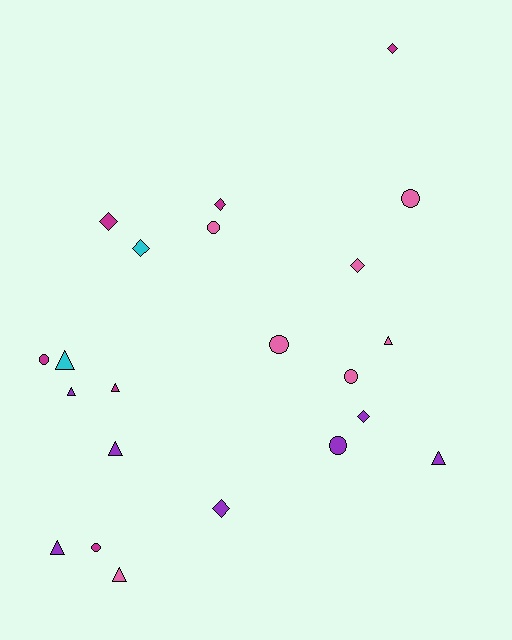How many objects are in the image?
There are 22 objects.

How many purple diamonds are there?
There are 2 purple diamonds.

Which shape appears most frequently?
Triangle, with 8 objects.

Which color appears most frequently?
Pink, with 7 objects.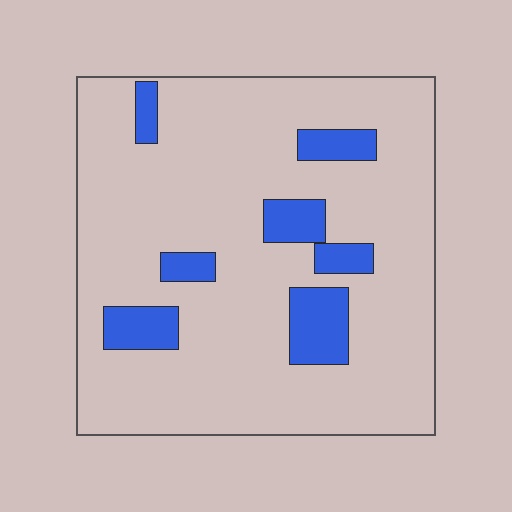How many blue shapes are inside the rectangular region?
7.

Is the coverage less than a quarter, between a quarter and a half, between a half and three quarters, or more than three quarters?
Less than a quarter.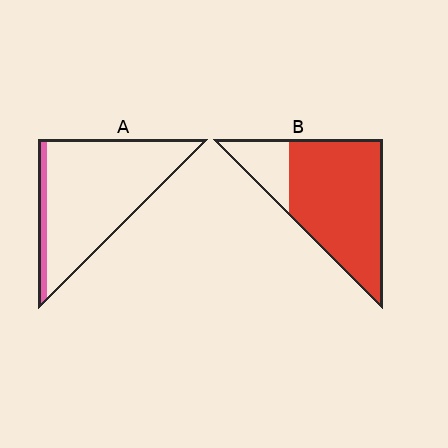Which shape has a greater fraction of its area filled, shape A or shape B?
Shape B.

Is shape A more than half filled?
No.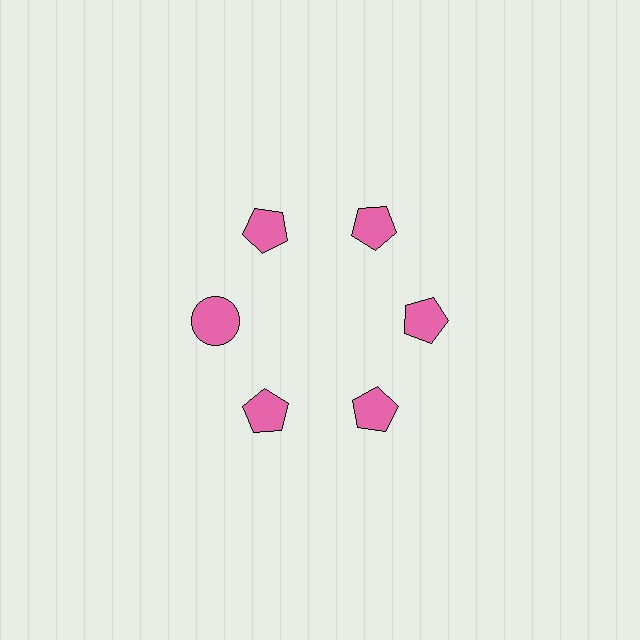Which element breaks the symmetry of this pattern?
The pink circle at roughly the 9 o'clock position breaks the symmetry. All other shapes are pink pentagons.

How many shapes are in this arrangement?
There are 6 shapes arranged in a ring pattern.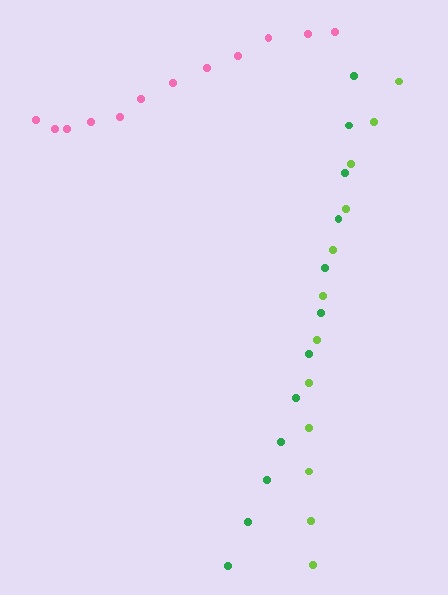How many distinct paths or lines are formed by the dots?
There are 3 distinct paths.